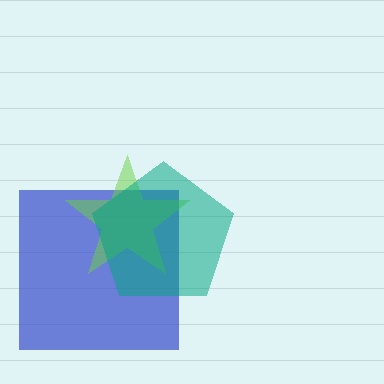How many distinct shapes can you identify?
There are 3 distinct shapes: a blue square, a lime star, a teal pentagon.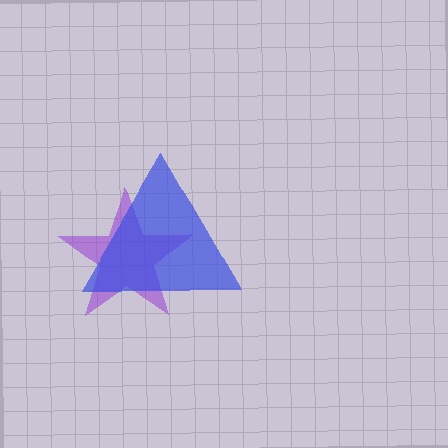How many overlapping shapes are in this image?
There are 2 overlapping shapes in the image.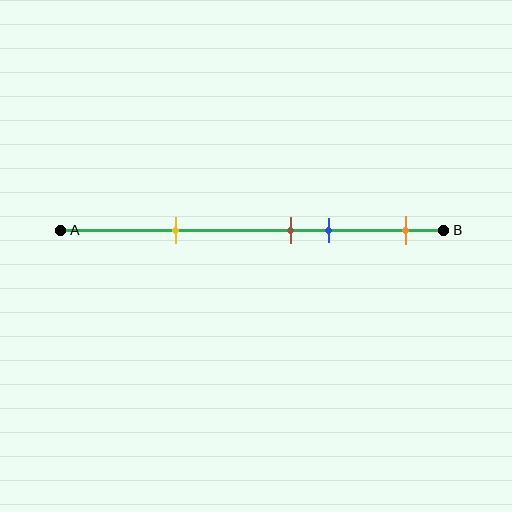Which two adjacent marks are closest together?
The brown and blue marks are the closest adjacent pair.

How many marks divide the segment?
There are 4 marks dividing the segment.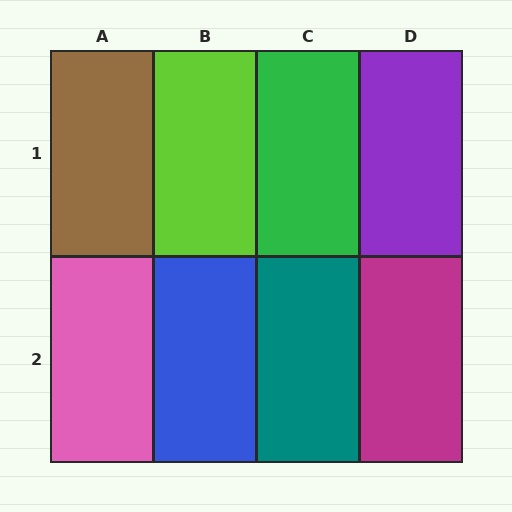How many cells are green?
1 cell is green.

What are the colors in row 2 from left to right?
Pink, blue, teal, magenta.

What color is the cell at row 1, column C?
Green.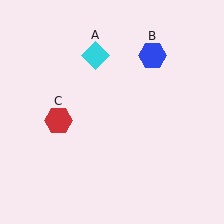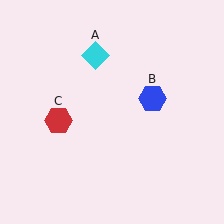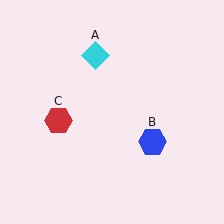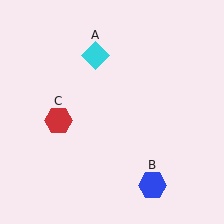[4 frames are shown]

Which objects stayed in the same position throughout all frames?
Cyan diamond (object A) and red hexagon (object C) remained stationary.